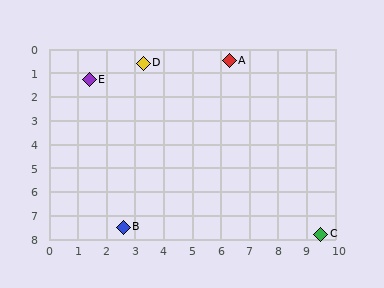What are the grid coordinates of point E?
Point E is at approximately (1.4, 1.3).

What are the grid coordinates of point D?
Point D is at approximately (3.3, 0.6).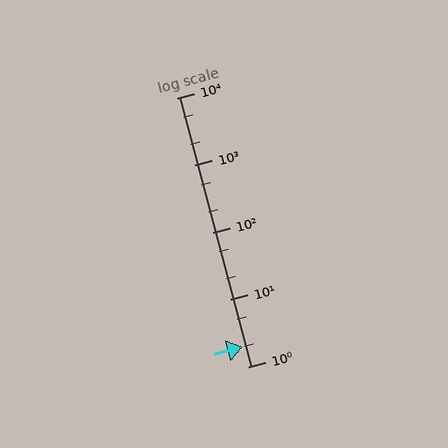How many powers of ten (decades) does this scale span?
The scale spans 4 decades, from 1 to 10000.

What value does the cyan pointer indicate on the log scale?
The pointer indicates approximately 2.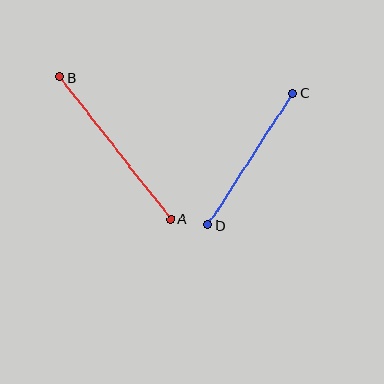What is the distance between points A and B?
The distance is approximately 180 pixels.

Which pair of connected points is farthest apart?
Points A and B are farthest apart.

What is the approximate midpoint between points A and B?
The midpoint is at approximately (115, 148) pixels.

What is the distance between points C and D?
The distance is approximately 157 pixels.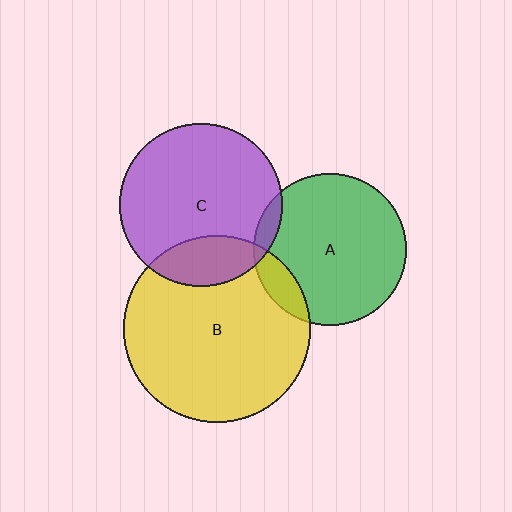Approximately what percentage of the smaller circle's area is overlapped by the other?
Approximately 5%.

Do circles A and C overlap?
Yes.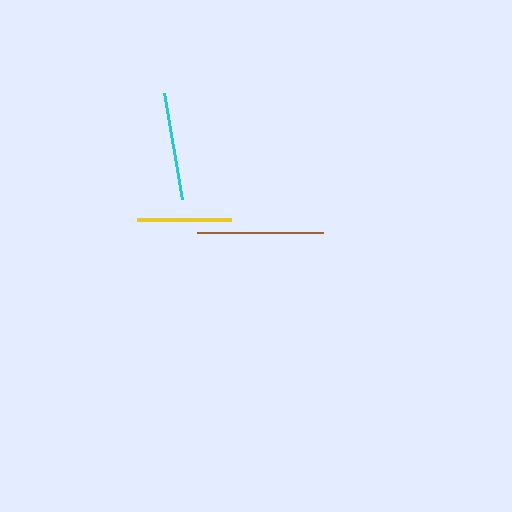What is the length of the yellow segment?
The yellow segment is approximately 93 pixels long.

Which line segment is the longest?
The brown line is the longest at approximately 126 pixels.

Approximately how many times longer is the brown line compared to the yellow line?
The brown line is approximately 1.3 times the length of the yellow line.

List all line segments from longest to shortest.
From longest to shortest: brown, cyan, yellow.